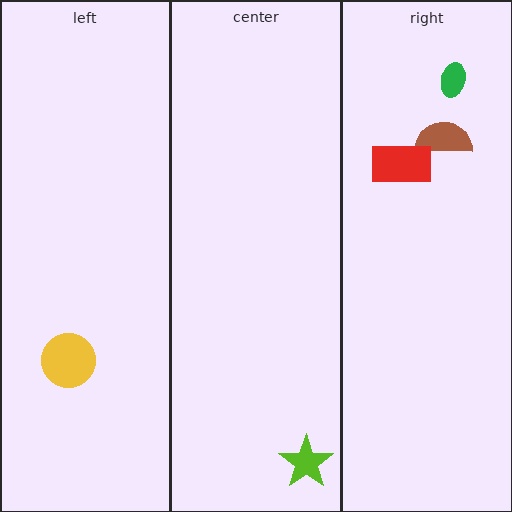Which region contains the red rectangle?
The right region.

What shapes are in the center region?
The lime star.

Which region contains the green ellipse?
The right region.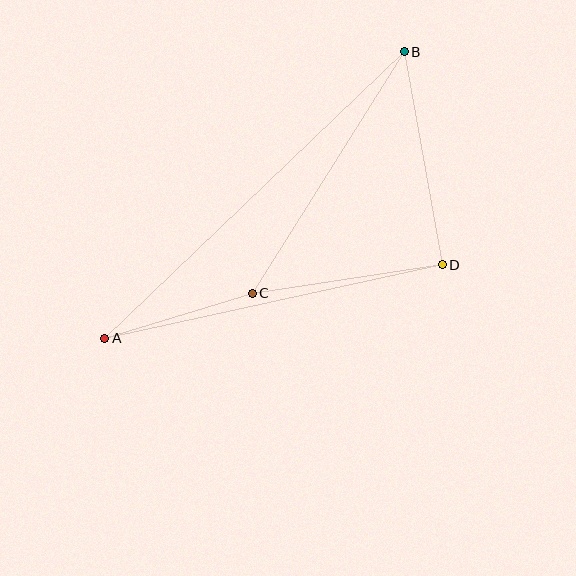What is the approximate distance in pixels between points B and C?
The distance between B and C is approximately 285 pixels.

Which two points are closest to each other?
Points A and C are closest to each other.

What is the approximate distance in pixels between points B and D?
The distance between B and D is approximately 216 pixels.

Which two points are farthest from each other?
Points A and B are farthest from each other.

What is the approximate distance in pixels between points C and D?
The distance between C and D is approximately 192 pixels.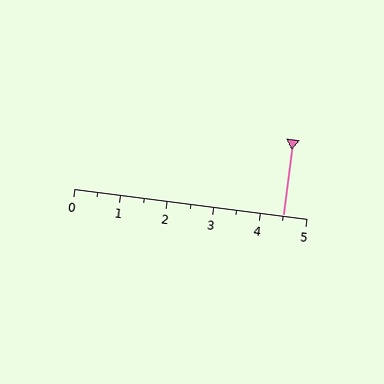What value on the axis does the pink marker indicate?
The marker indicates approximately 4.5.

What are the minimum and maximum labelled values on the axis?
The axis runs from 0 to 5.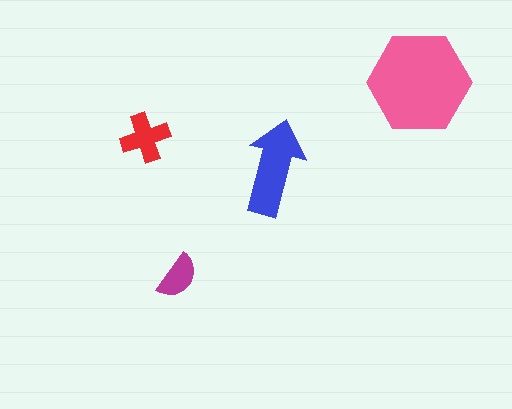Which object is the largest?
The pink hexagon.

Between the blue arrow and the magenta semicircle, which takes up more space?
The blue arrow.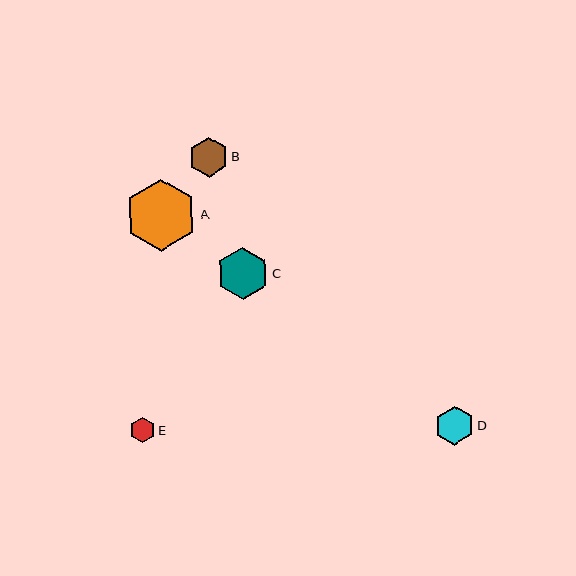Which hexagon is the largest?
Hexagon A is the largest with a size of approximately 72 pixels.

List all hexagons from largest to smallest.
From largest to smallest: A, C, B, D, E.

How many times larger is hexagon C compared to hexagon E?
Hexagon C is approximately 2.1 times the size of hexagon E.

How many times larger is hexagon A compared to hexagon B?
Hexagon A is approximately 1.8 times the size of hexagon B.